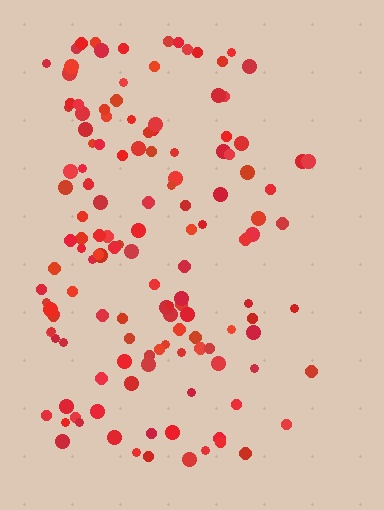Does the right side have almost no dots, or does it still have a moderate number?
Still a moderate number, just noticeably fewer than the left.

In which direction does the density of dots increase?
From right to left, with the left side densest.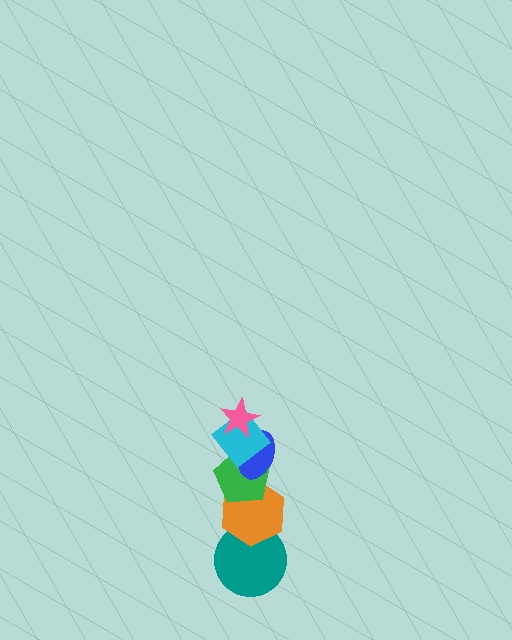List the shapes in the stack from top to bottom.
From top to bottom: the pink star, the cyan diamond, the blue ellipse, the green pentagon, the orange hexagon, the teal circle.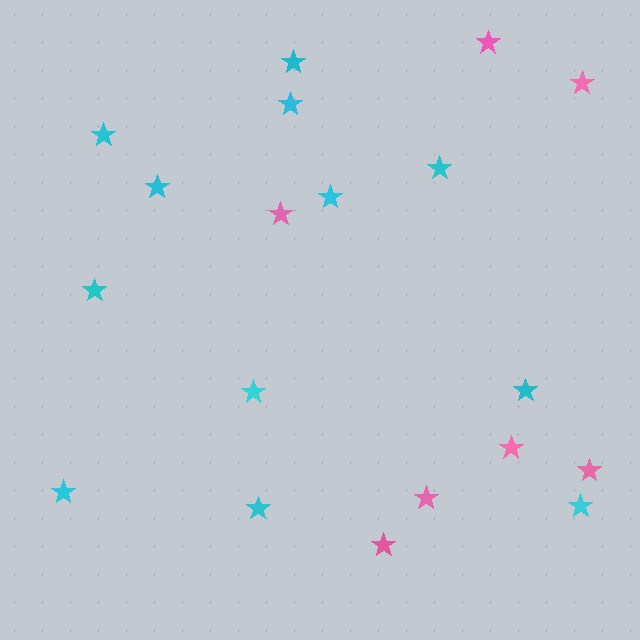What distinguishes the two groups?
There are 2 groups: one group of pink stars (7) and one group of cyan stars (12).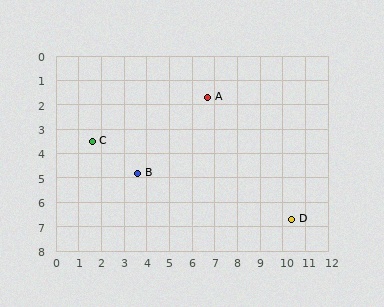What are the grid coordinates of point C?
Point C is at approximately (1.6, 3.5).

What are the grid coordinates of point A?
Point A is at approximately (6.7, 1.7).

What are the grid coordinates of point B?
Point B is at approximately (3.6, 4.8).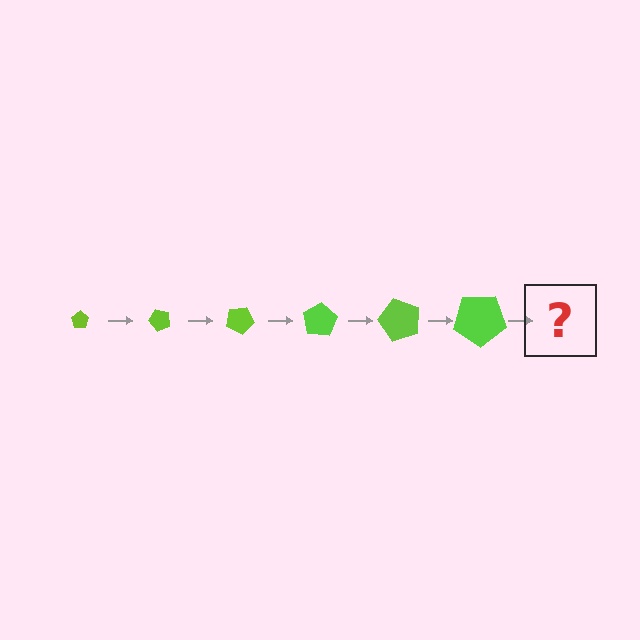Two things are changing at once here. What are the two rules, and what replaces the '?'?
The two rules are that the pentagon grows larger each step and it rotates 50 degrees each step. The '?' should be a pentagon, larger than the previous one and rotated 300 degrees from the start.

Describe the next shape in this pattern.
It should be a pentagon, larger than the previous one and rotated 300 degrees from the start.